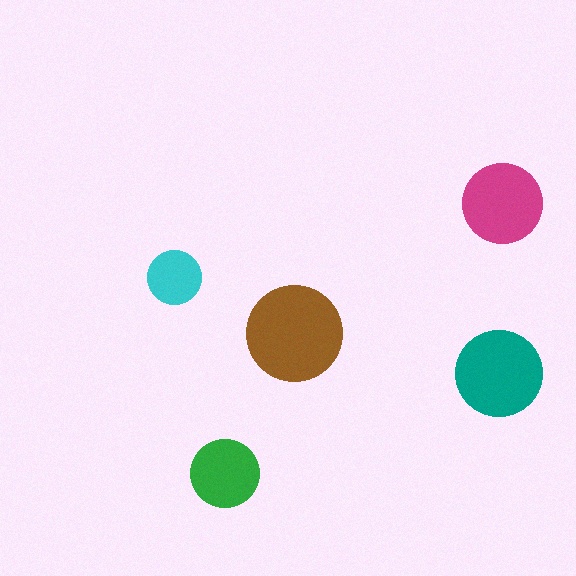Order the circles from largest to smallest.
the brown one, the teal one, the magenta one, the green one, the cyan one.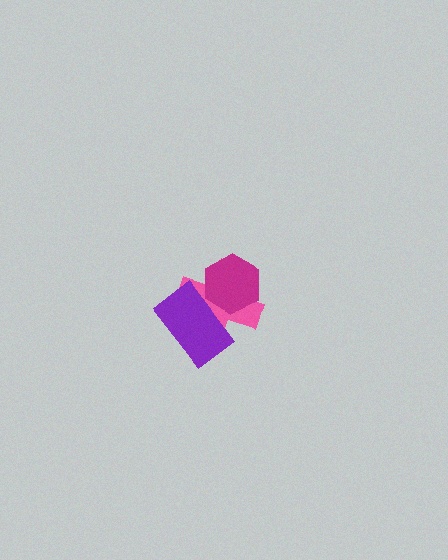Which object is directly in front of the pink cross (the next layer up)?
The magenta hexagon is directly in front of the pink cross.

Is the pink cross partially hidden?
Yes, it is partially covered by another shape.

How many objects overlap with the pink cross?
2 objects overlap with the pink cross.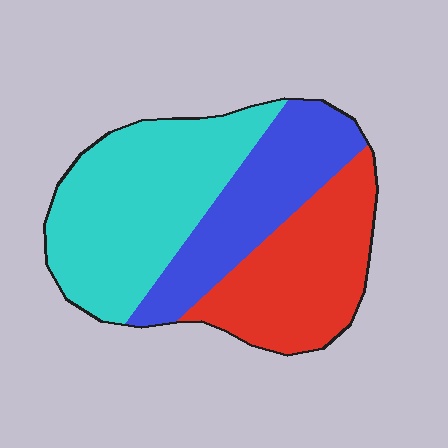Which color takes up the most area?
Cyan, at roughly 40%.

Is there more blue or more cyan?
Cyan.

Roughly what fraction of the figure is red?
Red covers around 30% of the figure.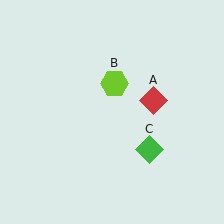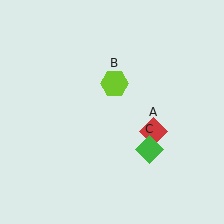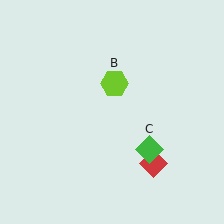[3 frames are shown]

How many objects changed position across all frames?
1 object changed position: red diamond (object A).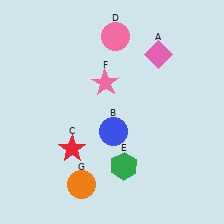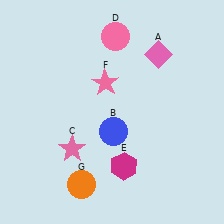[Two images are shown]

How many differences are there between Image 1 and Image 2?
There are 2 differences between the two images.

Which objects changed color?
C changed from red to pink. E changed from green to magenta.